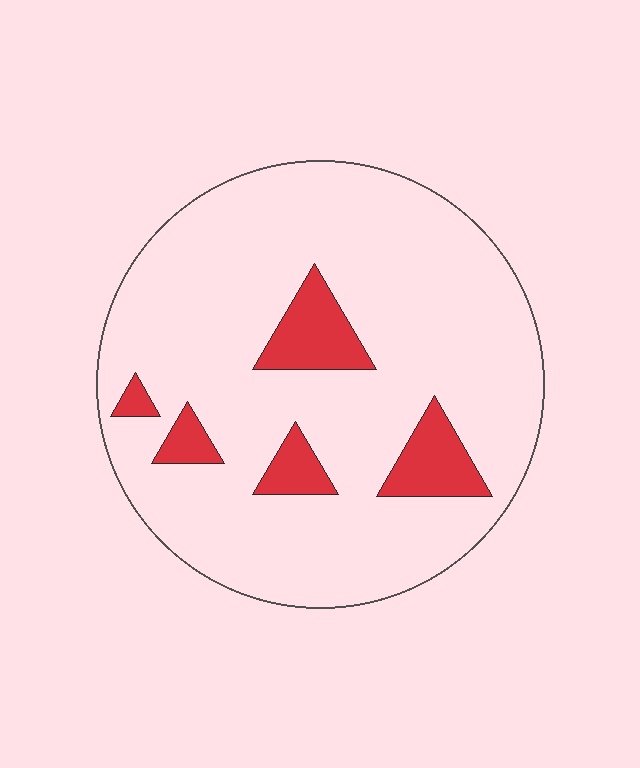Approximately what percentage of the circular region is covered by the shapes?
Approximately 10%.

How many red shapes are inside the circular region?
5.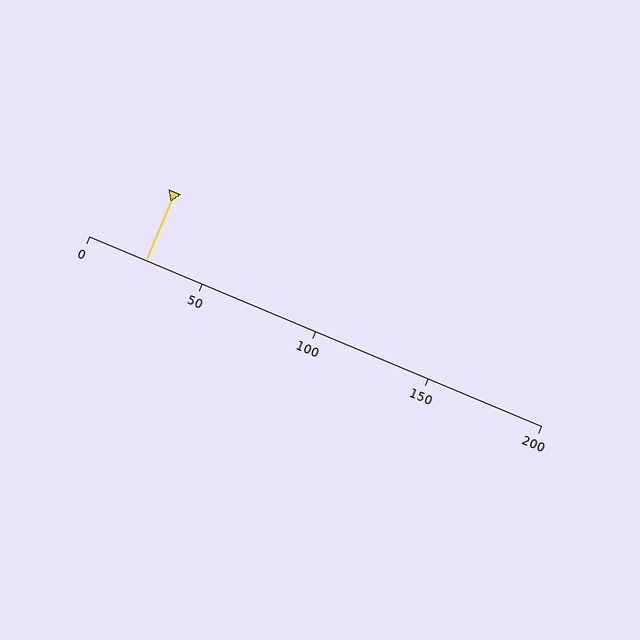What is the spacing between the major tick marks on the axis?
The major ticks are spaced 50 apart.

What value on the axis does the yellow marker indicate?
The marker indicates approximately 25.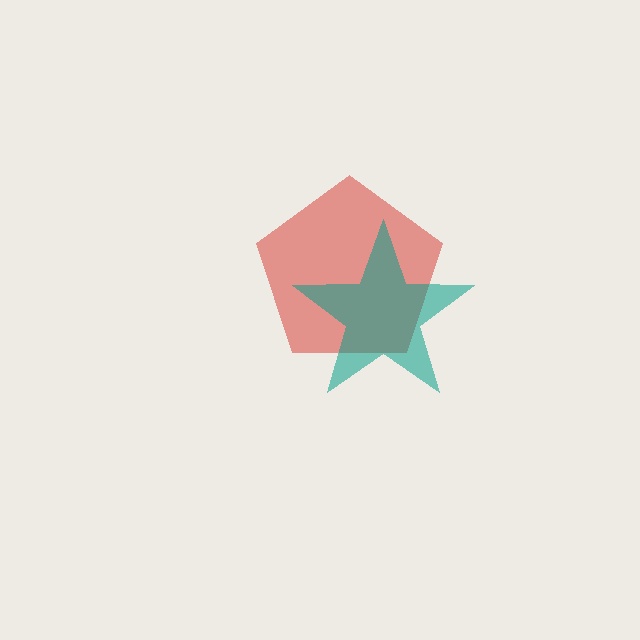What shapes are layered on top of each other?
The layered shapes are: a red pentagon, a teal star.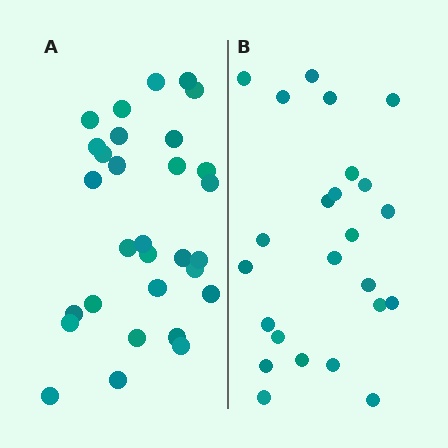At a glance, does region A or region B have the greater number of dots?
Region A (the left region) has more dots.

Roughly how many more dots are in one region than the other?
Region A has about 6 more dots than region B.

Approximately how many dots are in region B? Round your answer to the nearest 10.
About 20 dots. (The exact count is 24, which rounds to 20.)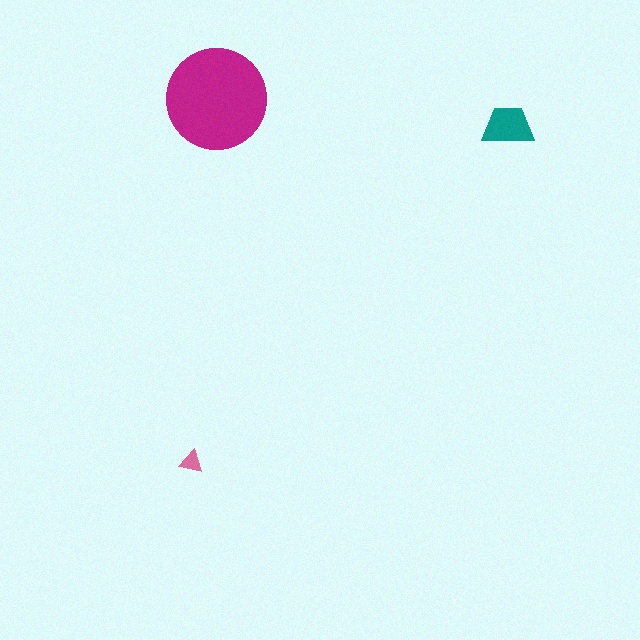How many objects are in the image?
There are 3 objects in the image.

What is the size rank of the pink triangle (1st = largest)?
3rd.